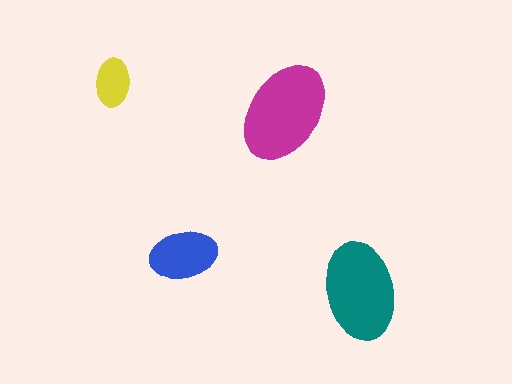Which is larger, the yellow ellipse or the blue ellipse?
The blue one.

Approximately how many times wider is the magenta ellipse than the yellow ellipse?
About 2 times wider.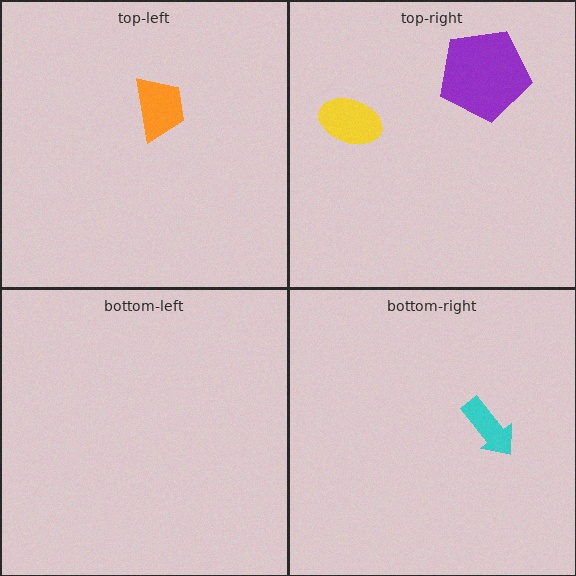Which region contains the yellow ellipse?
The top-right region.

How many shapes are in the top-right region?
2.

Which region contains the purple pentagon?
The top-right region.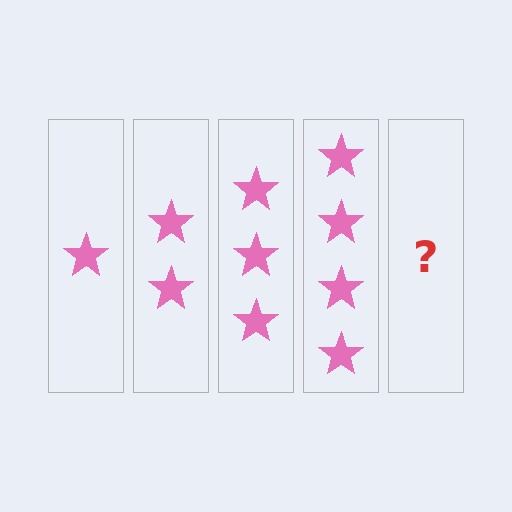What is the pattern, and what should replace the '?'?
The pattern is that each step adds one more star. The '?' should be 5 stars.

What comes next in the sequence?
The next element should be 5 stars.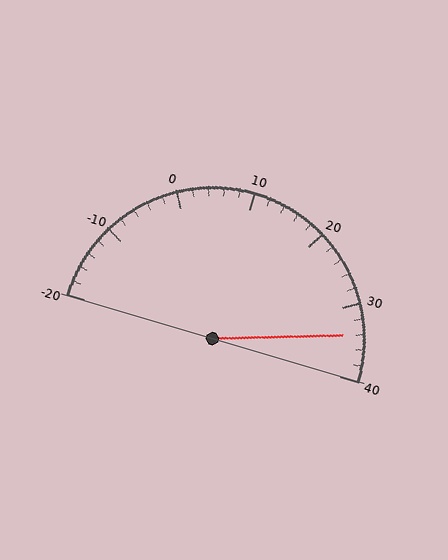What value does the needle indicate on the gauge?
The needle indicates approximately 34.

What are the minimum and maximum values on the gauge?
The gauge ranges from -20 to 40.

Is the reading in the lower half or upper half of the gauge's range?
The reading is in the upper half of the range (-20 to 40).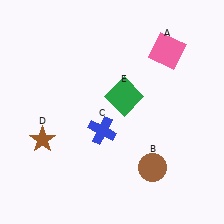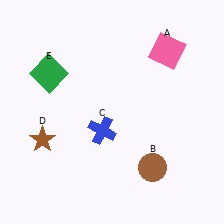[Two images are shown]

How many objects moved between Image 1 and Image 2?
1 object moved between the two images.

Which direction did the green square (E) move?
The green square (E) moved left.